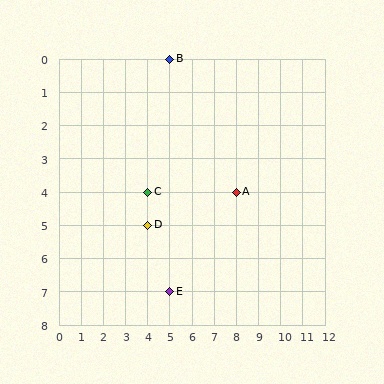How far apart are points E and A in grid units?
Points E and A are 3 columns and 3 rows apart (about 4.2 grid units diagonally).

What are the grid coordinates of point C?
Point C is at grid coordinates (4, 4).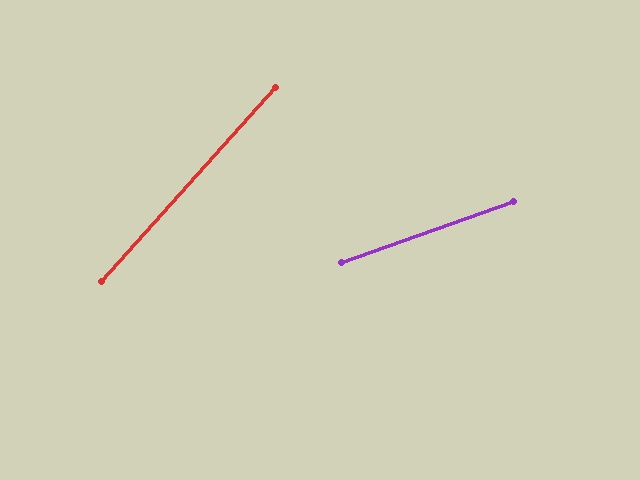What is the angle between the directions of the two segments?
Approximately 29 degrees.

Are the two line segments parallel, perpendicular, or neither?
Neither parallel nor perpendicular — they differ by about 29°.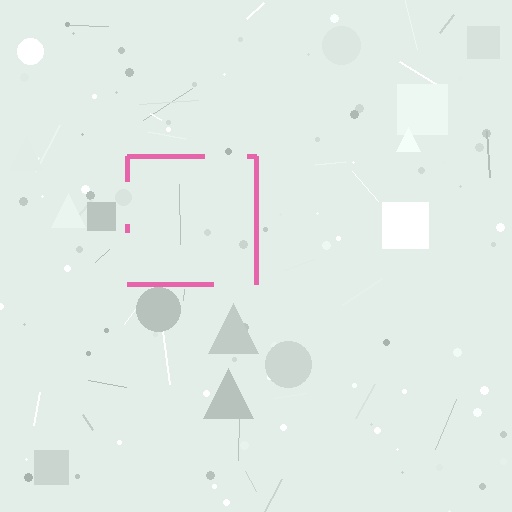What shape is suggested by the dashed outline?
The dashed outline suggests a square.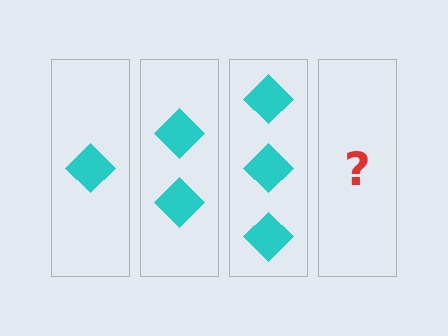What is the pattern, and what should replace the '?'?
The pattern is that each step adds one more diamond. The '?' should be 4 diamonds.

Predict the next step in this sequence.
The next step is 4 diamonds.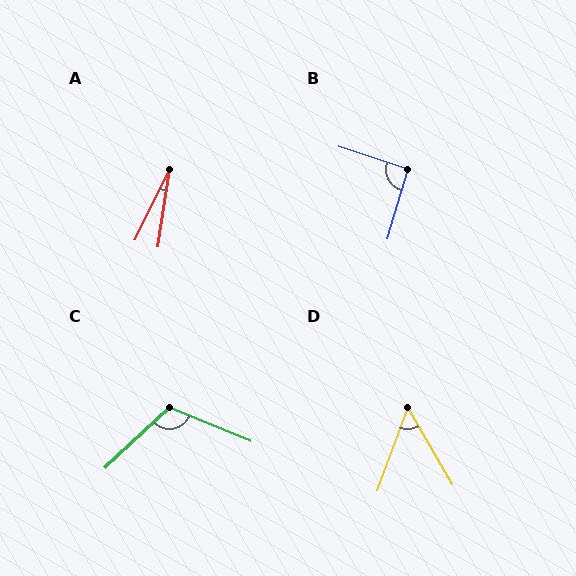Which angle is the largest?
C, at approximately 114 degrees.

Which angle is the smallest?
A, at approximately 17 degrees.